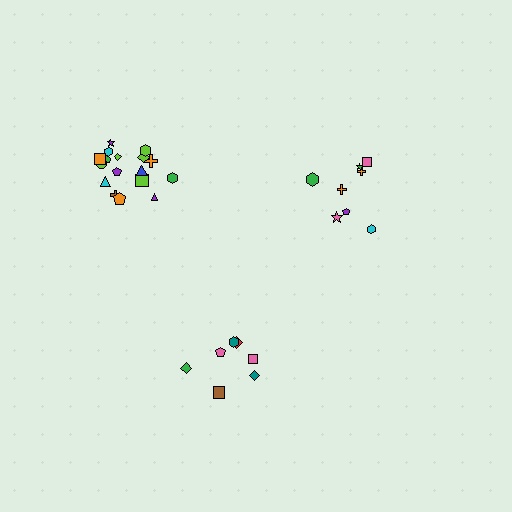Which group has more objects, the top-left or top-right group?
The top-left group.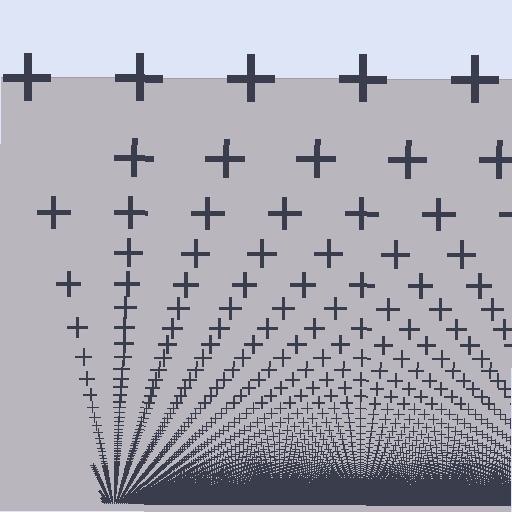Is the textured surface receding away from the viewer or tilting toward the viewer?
The surface appears to tilt toward the viewer. Texture elements get larger and sparser toward the top.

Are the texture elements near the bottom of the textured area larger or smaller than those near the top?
Smaller. The gradient is inverted — elements near the bottom are smaller and denser.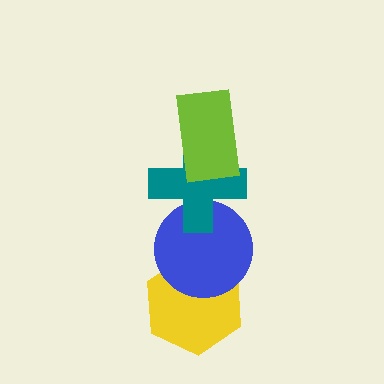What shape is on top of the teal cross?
The lime rectangle is on top of the teal cross.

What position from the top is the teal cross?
The teal cross is 2nd from the top.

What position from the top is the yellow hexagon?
The yellow hexagon is 4th from the top.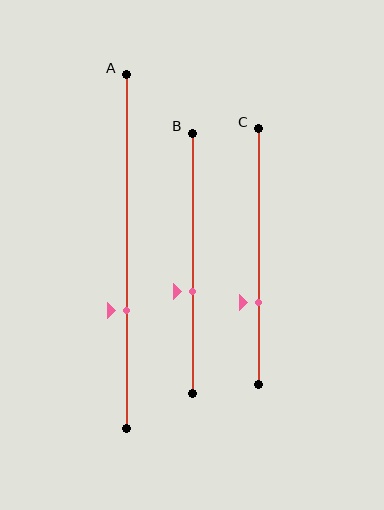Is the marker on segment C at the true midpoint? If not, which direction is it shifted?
No, the marker on segment C is shifted downward by about 18% of the segment length.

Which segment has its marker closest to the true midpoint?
Segment B has its marker closest to the true midpoint.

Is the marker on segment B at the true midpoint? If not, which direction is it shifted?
No, the marker on segment B is shifted downward by about 11% of the segment length.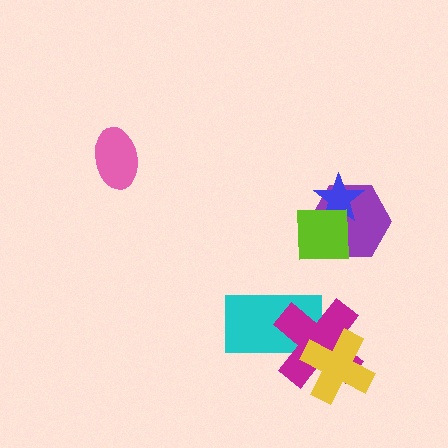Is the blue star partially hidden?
Yes, it is partially covered by another shape.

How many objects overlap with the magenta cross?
2 objects overlap with the magenta cross.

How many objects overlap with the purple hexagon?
2 objects overlap with the purple hexagon.